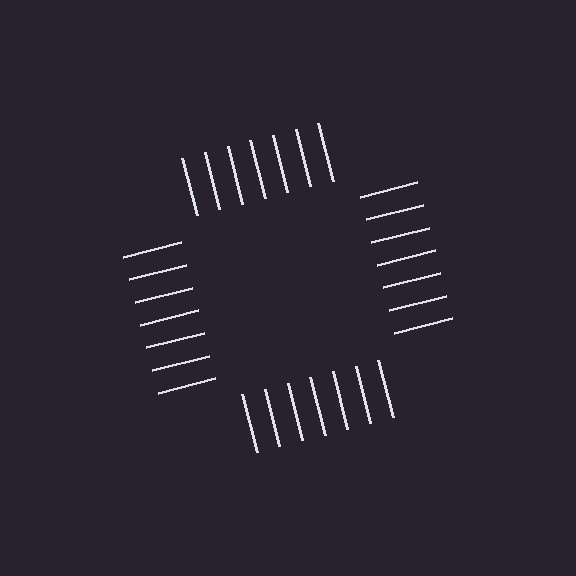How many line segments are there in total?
28 — 7 along each of the 4 edges.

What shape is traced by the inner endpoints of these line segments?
An illusory square — the line segments terminate on its edges but no continuous stroke is drawn.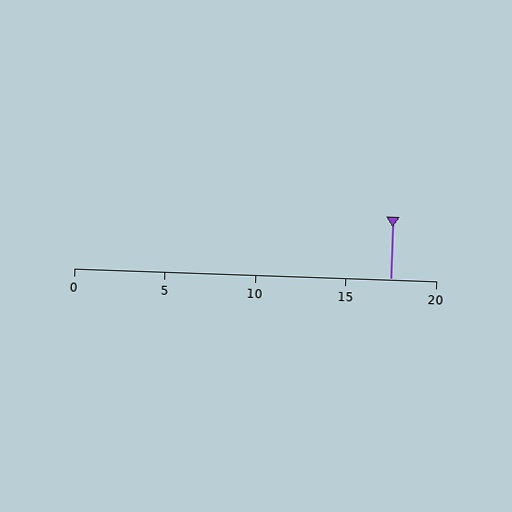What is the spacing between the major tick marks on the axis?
The major ticks are spaced 5 apart.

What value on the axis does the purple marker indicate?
The marker indicates approximately 17.5.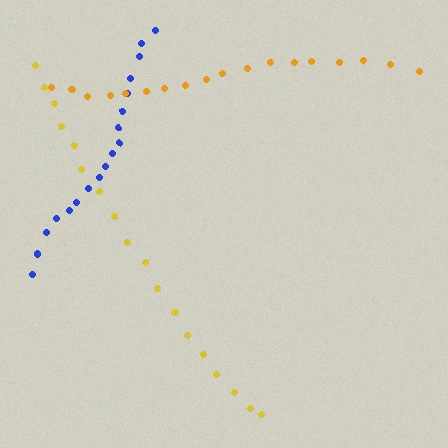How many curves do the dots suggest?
There are 3 distinct paths.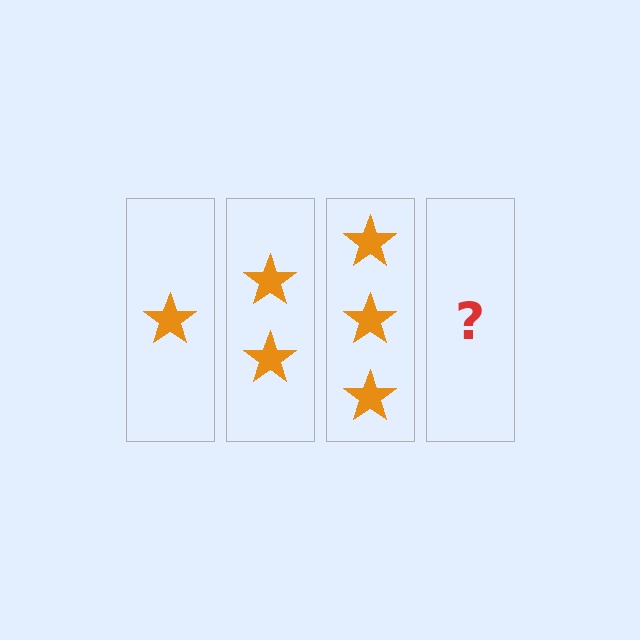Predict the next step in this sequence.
The next step is 4 stars.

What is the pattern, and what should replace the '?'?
The pattern is that each step adds one more star. The '?' should be 4 stars.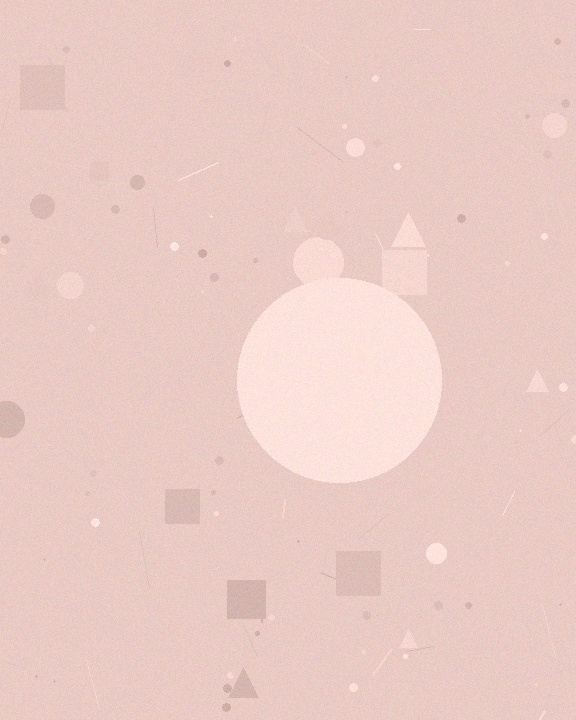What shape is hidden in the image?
A circle is hidden in the image.